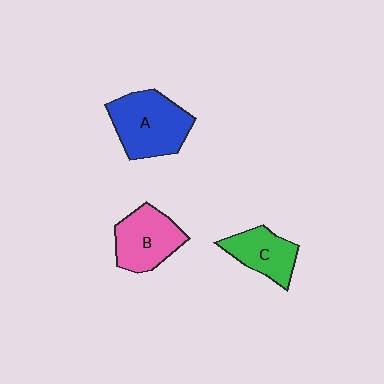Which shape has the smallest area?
Shape C (green).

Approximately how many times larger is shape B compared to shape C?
Approximately 1.2 times.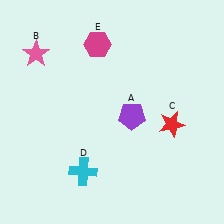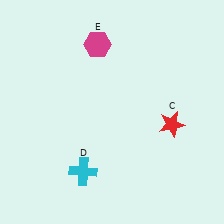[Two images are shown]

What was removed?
The purple pentagon (A), the pink star (B) were removed in Image 2.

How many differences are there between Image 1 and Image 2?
There are 2 differences between the two images.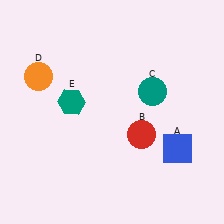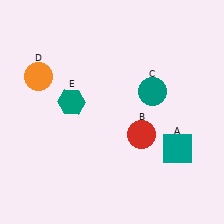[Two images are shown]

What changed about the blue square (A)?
In Image 1, A is blue. In Image 2, it changed to teal.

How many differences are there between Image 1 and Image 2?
There is 1 difference between the two images.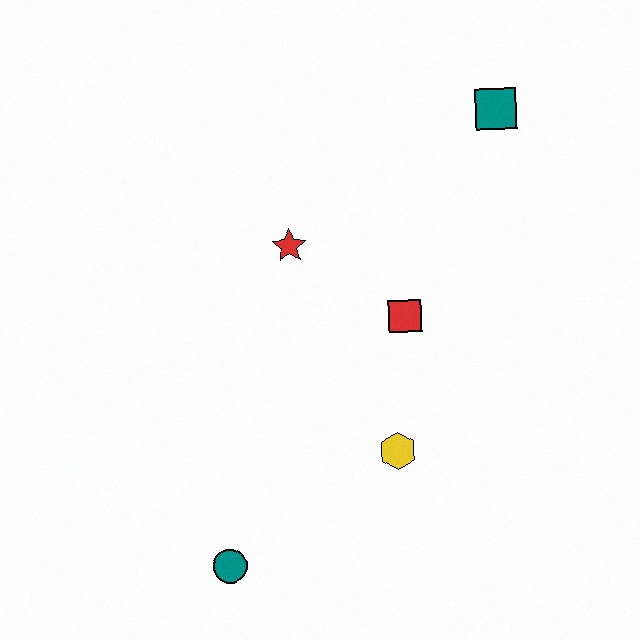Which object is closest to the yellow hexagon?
The red square is closest to the yellow hexagon.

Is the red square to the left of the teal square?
Yes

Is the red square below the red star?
Yes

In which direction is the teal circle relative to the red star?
The teal circle is below the red star.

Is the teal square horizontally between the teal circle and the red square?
No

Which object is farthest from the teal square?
The teal circle is farthest from the teal square.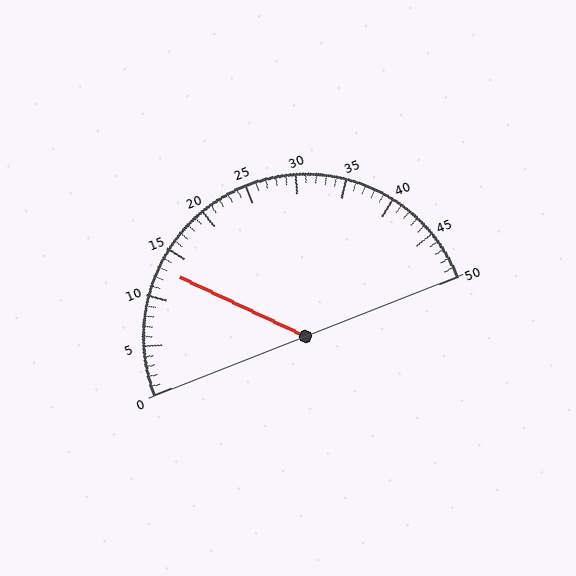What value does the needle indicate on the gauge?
The needle indicates approximately 13.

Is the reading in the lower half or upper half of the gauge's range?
The reading is in the lower half of the range (0 to 50).